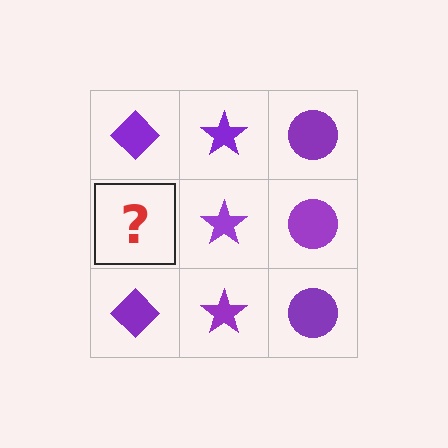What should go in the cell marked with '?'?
The missing cell should contain a purple diamond.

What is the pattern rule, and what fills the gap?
The rule is that each column has a consistent shape. The gap should be filled with a purple diamond.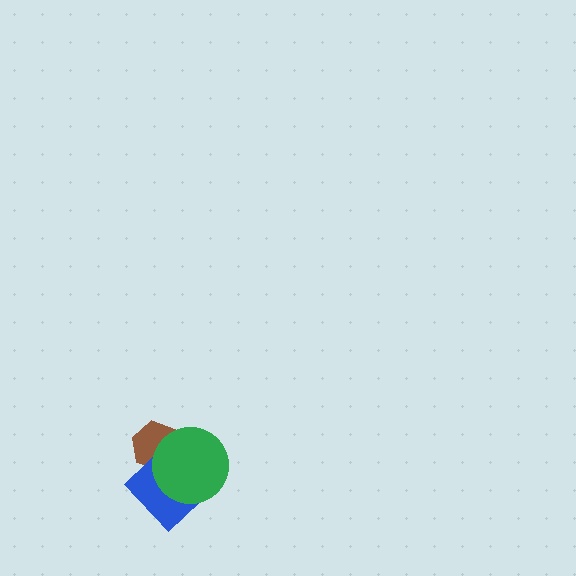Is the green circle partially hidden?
No, no other shape covers it.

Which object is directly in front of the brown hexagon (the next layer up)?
The blue diamond is directly in front of the brown hexagon.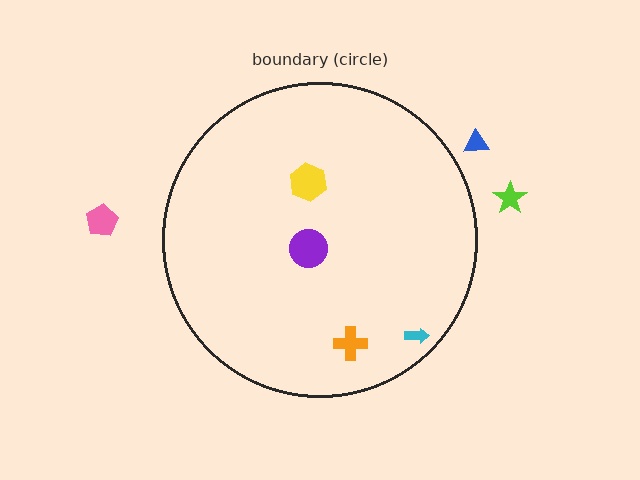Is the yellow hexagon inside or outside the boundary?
Inside.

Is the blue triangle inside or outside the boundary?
Outside.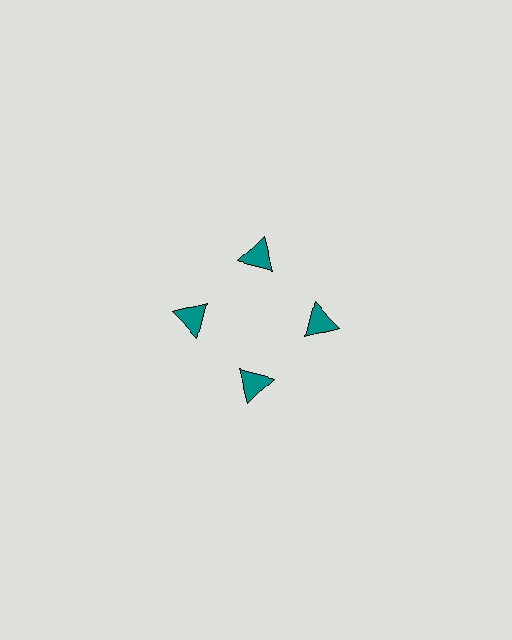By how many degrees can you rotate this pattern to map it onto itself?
The pattern maps onto itself every 90 degrees of rotation.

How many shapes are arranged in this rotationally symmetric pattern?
There are 4 shapes, arranged in 4 groups of 1.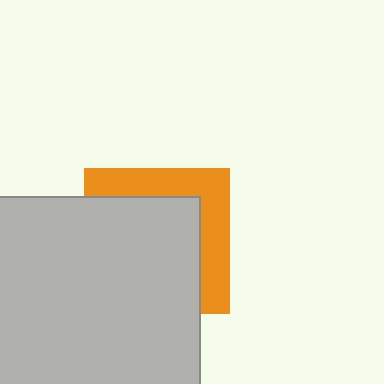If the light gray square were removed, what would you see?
You would see the complete orange square.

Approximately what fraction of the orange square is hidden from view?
Roughly 65% of the orange square is hidden behind the light gray square.